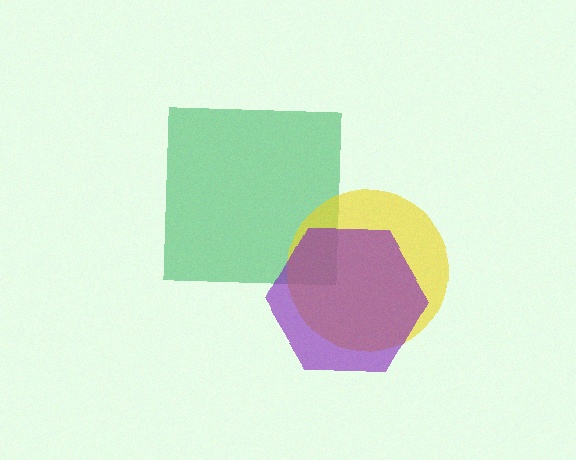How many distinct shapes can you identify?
There are 3 distinct shapes: a green square, a yellow circle, a purple hexagon.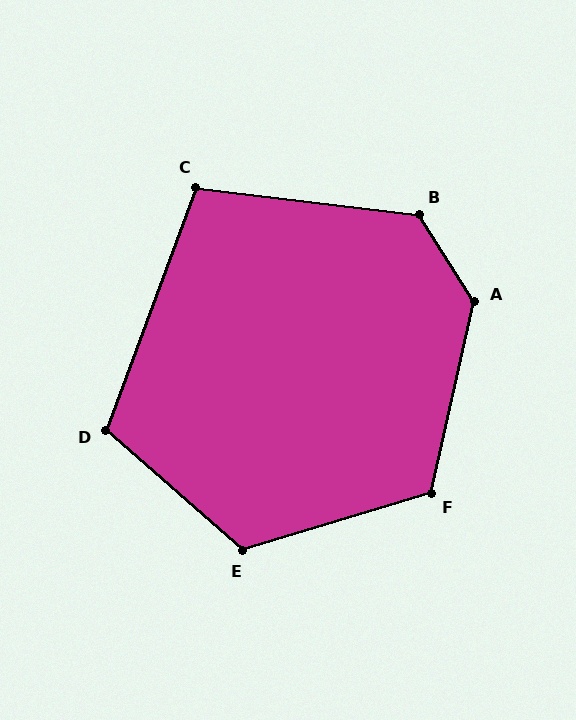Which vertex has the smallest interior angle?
C, at approximately 103 degrees.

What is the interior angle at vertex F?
Approximately 120 degrees (obtuse).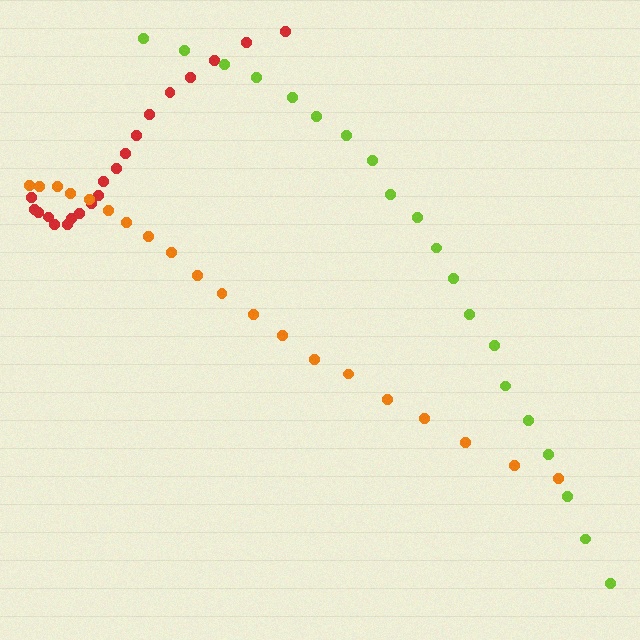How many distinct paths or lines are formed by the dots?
There are 3 distinct paths.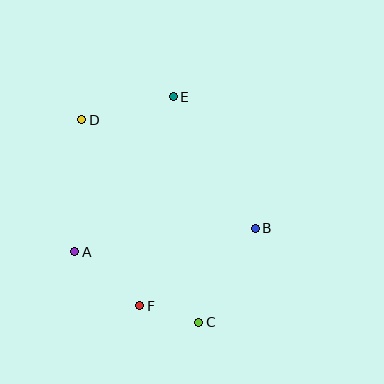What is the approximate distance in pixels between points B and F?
The distance between B and F is approximately 139 pixels.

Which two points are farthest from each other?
Points C and D are farthest from each other.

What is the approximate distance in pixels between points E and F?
The distance between E and F is approximately 212 pixels.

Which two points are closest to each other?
Points C and F are closest to each other.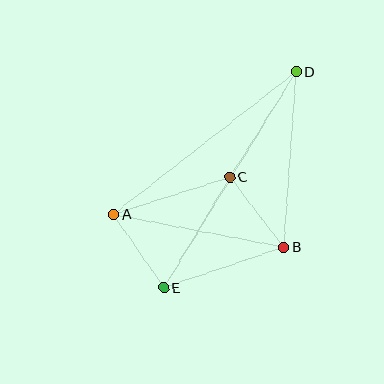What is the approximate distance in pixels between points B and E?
The distance between B and E is approximately 127 pixels.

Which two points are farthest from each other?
Points D and E are farthest from each other.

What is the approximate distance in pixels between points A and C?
The distance between A and C is approximately 122 pixels.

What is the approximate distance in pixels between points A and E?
The distance between A and E is approximately 88 pixels.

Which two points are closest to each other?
Points B and C are closest to each other.